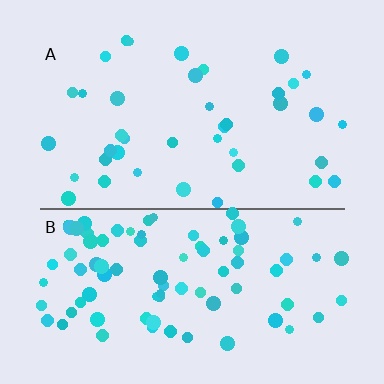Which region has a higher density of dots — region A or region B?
B (the bottom).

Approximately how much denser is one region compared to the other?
Approximately 2.1× — region B over region A.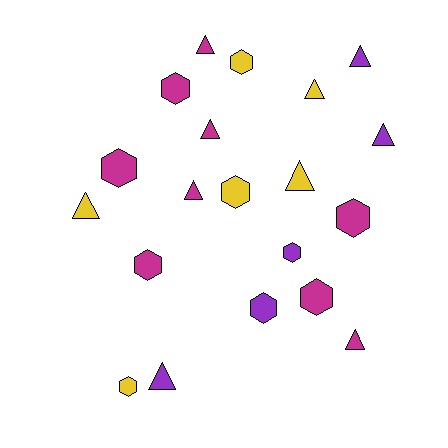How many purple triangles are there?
There are 3 purple triangles.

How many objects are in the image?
There are 20 objects.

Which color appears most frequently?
Magenta, with 9 objects.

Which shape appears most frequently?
Triangle, with 10 objects.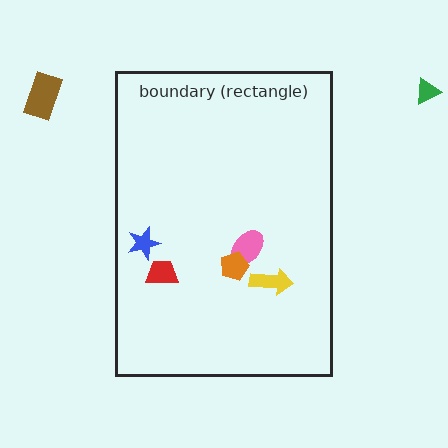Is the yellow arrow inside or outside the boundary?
Inside.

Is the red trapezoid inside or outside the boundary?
Inside.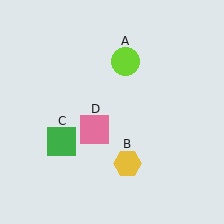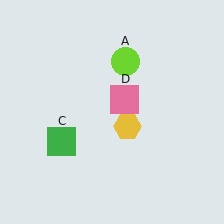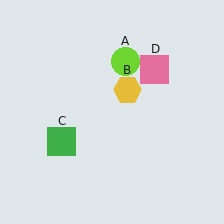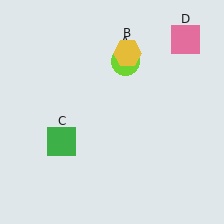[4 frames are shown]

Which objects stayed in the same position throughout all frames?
Lime circle (object A) and green square (object C) remained stationary.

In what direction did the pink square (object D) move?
The pink square (object D) moved up and to the right.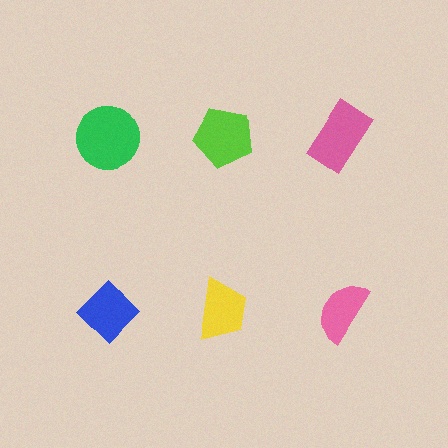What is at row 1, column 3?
A pink rectangle.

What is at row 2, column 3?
A pink semicircle.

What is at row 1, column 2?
A lime pentagon.